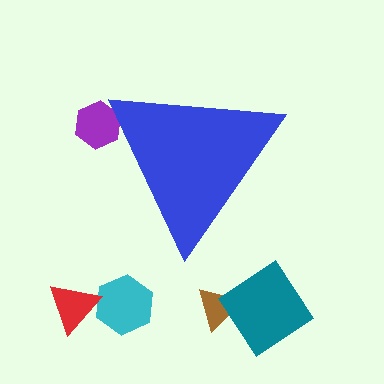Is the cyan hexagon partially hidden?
No, the cyan hexagon is fully visible.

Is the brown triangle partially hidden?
No, the brown triangle is fully visible.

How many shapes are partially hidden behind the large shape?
1 shape is partially hidden.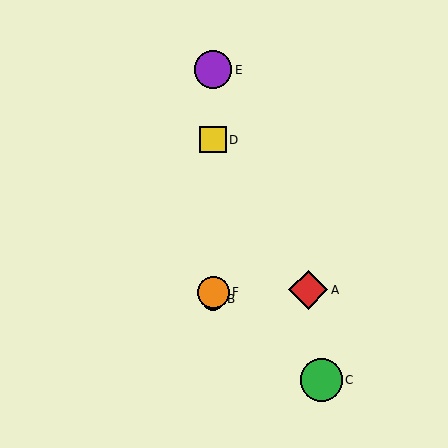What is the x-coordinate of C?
Object C is at x≈321.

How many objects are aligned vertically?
4 objects (B, D, E, F) are aligned vertically.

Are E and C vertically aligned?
No, E is at x≈213 and C is at x≈321.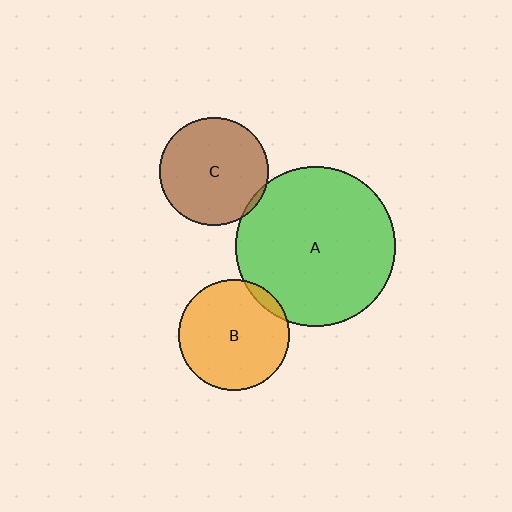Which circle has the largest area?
Circle A (green).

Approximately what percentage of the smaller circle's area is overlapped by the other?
Approximately 5%.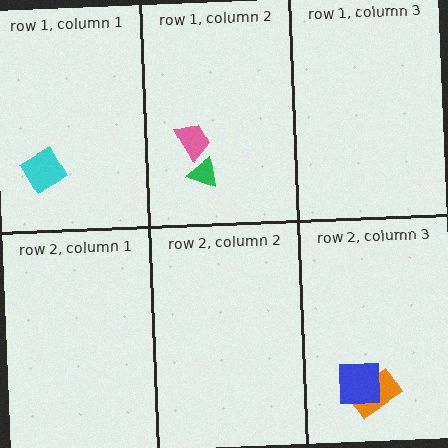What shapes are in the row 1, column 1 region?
The cyan diamond.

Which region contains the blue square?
The row 2, column 3 region.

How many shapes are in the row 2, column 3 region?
2.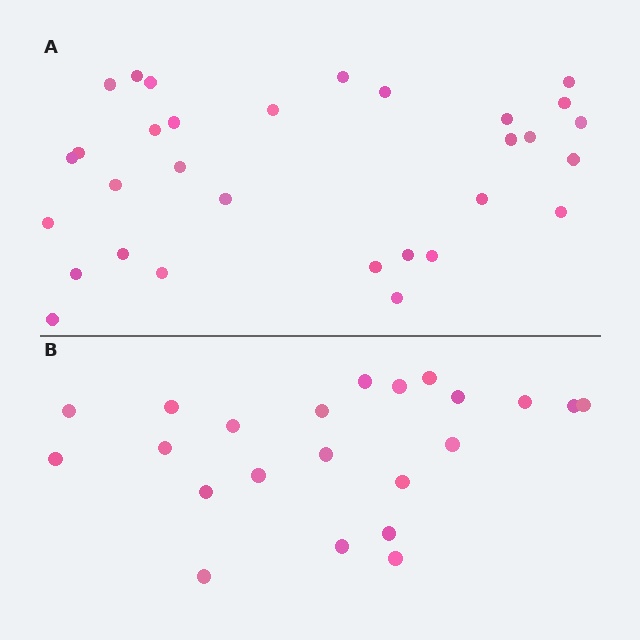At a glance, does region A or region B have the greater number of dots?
Region A (the top region) has more dots.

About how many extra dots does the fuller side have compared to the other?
Region A has roughly 8 or so more dots than region B.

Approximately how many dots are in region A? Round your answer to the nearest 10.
About 30 dots. (The exact count is 31, which rounds to 30.)